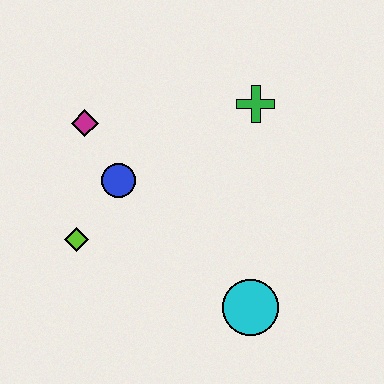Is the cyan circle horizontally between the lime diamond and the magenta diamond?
No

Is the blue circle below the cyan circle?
No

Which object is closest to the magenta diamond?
The blue circle is closest to the magenta diamond.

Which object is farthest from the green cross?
The lime diamond is farthest from the green cross.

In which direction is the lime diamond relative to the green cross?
The lime diamond is to the left of the green cross.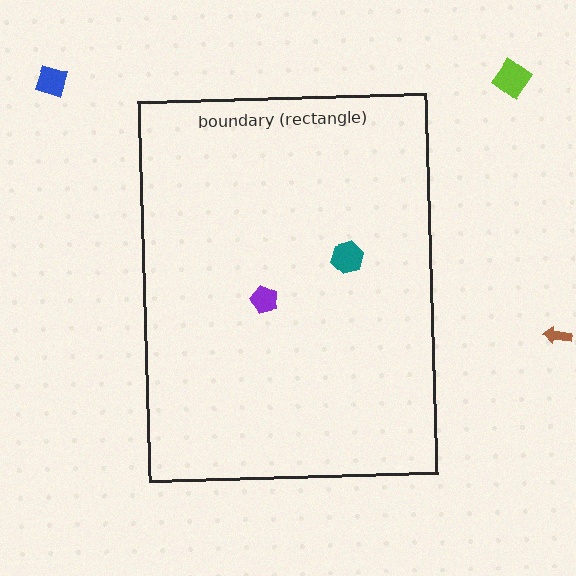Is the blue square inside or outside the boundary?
Outside.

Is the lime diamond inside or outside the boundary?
Outside.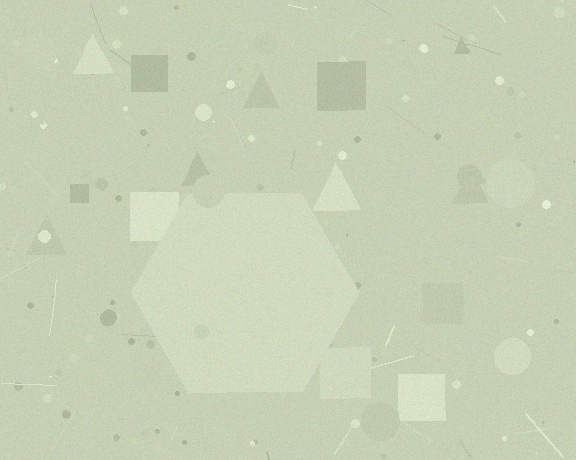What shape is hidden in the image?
A hexagon is hidden in the image.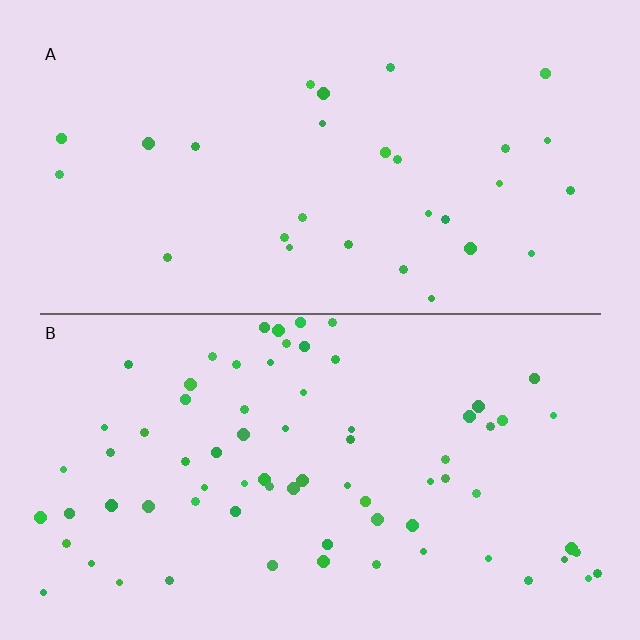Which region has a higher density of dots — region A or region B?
B (the bottom).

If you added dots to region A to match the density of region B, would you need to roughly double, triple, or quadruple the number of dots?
Approximately triple.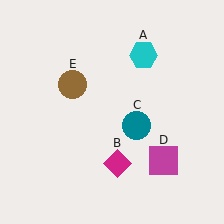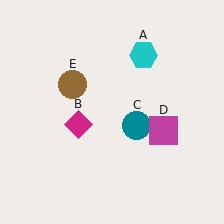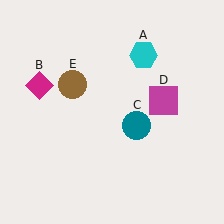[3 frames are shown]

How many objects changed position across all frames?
2 objects changed position: magenta diamond (object B), magenta square (object D).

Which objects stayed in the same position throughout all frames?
Cyan hexagon (object A) and teal circle (object C) and brown circle (object E) remained stationary.